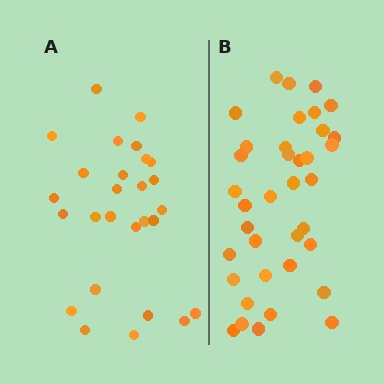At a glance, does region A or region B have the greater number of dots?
Region B (the right region) has more dots.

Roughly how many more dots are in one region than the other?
Region B has roughly 10 or so more dots than region A.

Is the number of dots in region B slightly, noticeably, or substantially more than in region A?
Region B has noticeably more, but not dramatically so. The ratio is roughly 1.4 to 1.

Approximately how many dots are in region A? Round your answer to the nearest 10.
About 30 dots. (The exact count is 27, which rounds to 30.)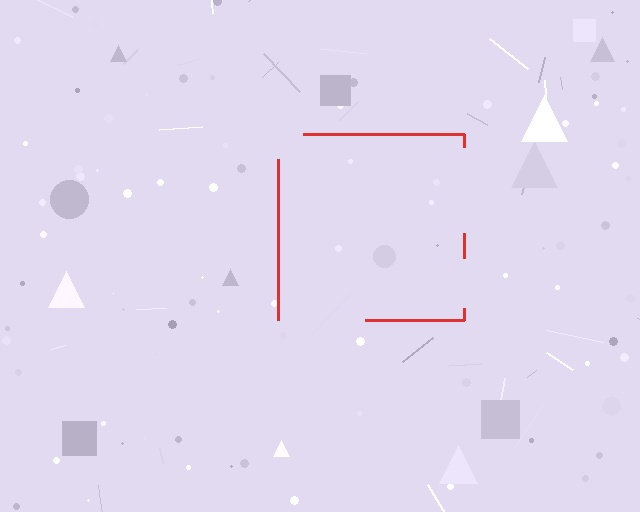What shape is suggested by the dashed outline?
The dashed outline suggests a square.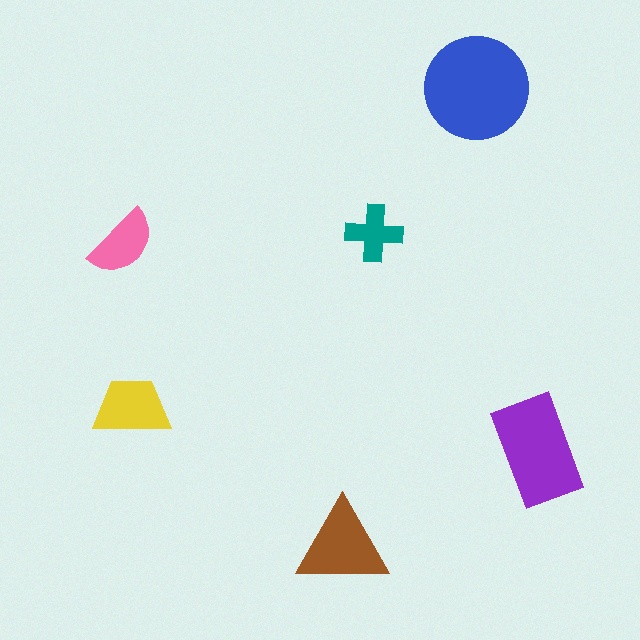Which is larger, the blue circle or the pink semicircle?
The blue circle.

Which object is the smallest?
The teal cross.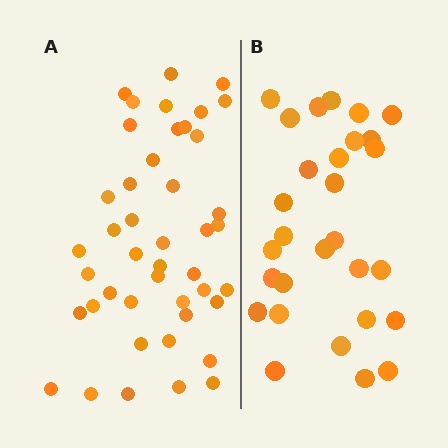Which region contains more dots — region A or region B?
Region A (the left region) has more dots.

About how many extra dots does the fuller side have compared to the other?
Region A has approximately 15 more dots than region B.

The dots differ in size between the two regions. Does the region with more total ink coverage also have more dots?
No. Region B has more total ink coverage because its dots are larger, but region A actually contains more individual dots. Total area can be misleading — the number of items is what matters here.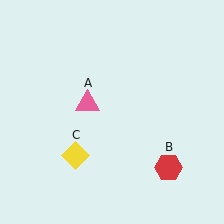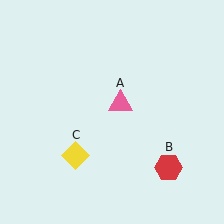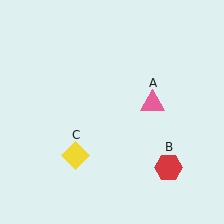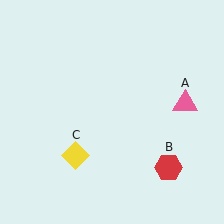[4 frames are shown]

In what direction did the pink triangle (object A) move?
The pink triangle (object A) moved right.